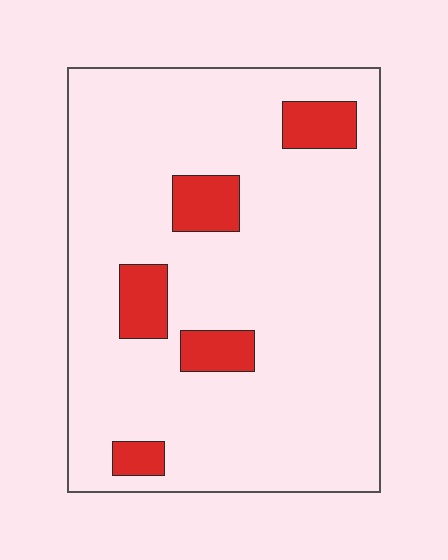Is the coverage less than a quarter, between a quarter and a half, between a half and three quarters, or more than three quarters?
Less than a quarter.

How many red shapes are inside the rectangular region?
5.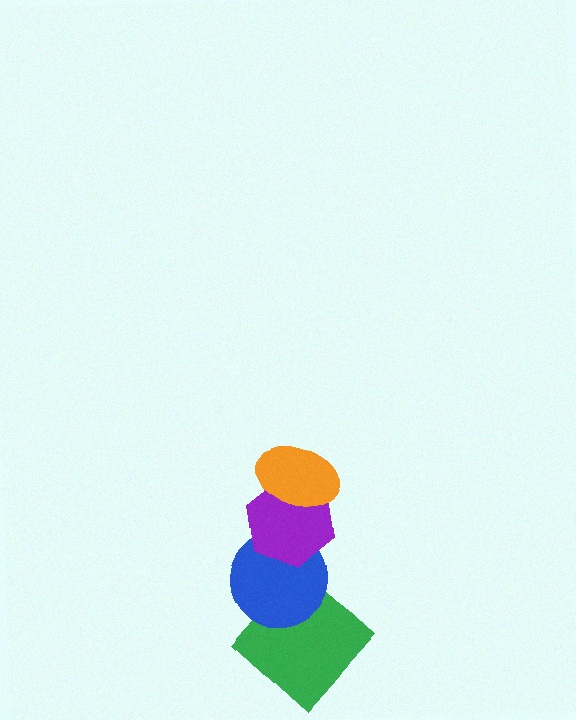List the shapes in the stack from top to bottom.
From top to bottom: the orange ellipse, the purple hexagon, the blue circle, the green diamond.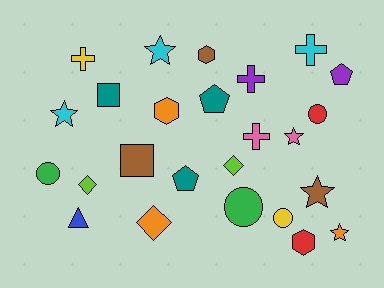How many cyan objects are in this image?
There are 3 cyan objects.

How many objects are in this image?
There are 25 objects.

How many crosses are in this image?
There are 4 crosses.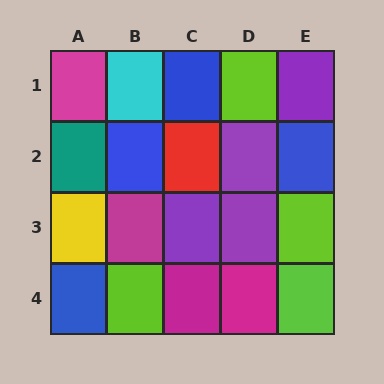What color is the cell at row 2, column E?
Blue.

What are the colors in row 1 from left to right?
Magenta, cyan, blue, lime, purple.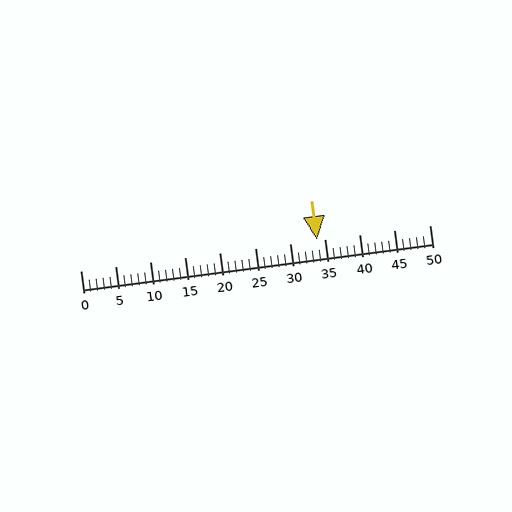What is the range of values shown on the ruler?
The ruler shows values from 0 to 50.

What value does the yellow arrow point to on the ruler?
The yellow arrow points to approximately 34.